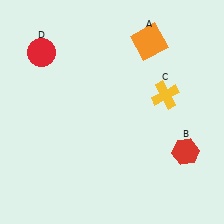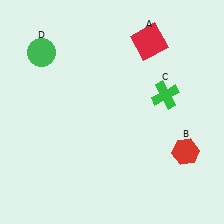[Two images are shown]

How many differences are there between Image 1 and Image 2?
There are 3 differences between the two images.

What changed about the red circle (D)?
In Image 1, D is red. In Image 2, it changed to green.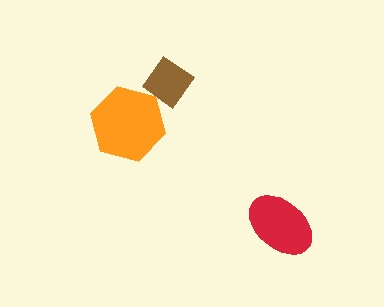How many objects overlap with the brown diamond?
1 object overlaps with the brown diamond.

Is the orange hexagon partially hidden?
Yes, it is partially covered by another shape.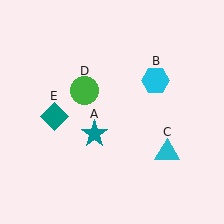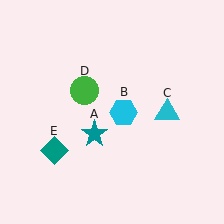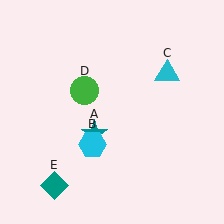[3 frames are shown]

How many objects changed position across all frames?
3 objects changed position: cyan hexagon (object B), cyan triangle (object C), teal diamond (object E).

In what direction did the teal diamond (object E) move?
The teal diamond (object E) moved down.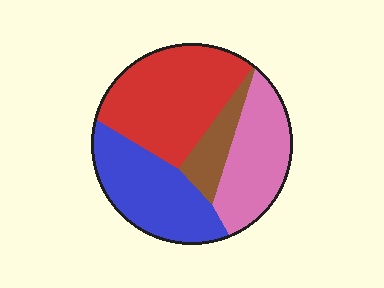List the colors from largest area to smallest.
From largest to smallest: red, blue, pink, brown.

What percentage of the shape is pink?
Pink takes up about one quarter (1/4) of the shape.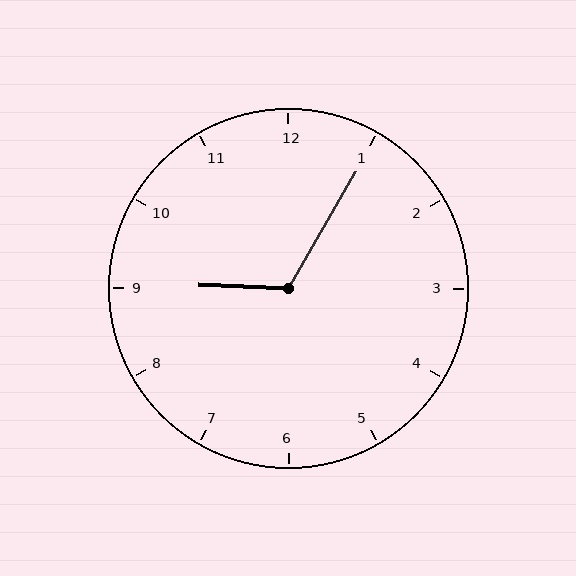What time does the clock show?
9:05.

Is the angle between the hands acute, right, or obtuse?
It is obtuse.